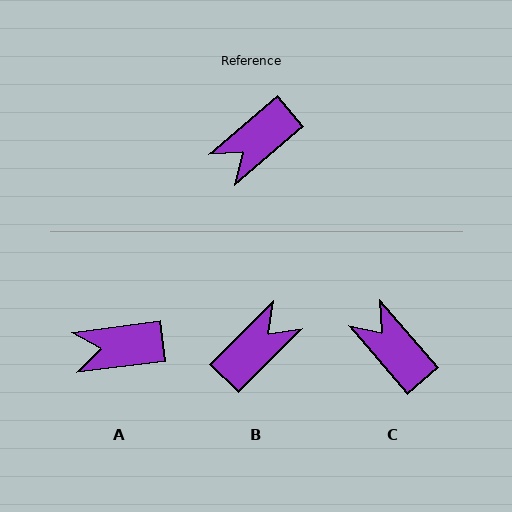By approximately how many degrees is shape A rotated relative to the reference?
Approximately 33 degrees clockwise.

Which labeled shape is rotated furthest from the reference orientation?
B, about 175 degrees away.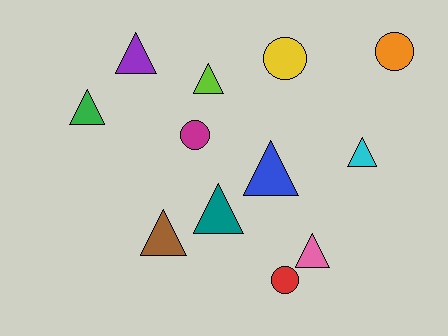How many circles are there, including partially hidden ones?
There are 4 circles.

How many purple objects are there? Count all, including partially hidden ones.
There is 1 purple object.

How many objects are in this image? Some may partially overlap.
There are 12 objects.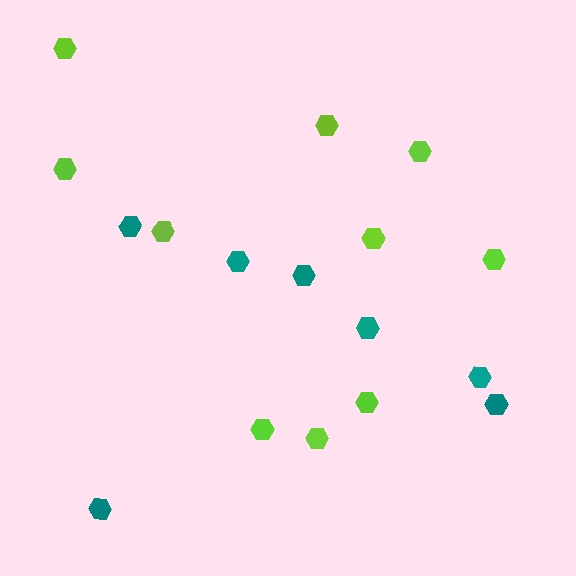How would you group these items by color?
There are 2 groups: one group of teal hexagons (7) and one group of lime hexagons (10).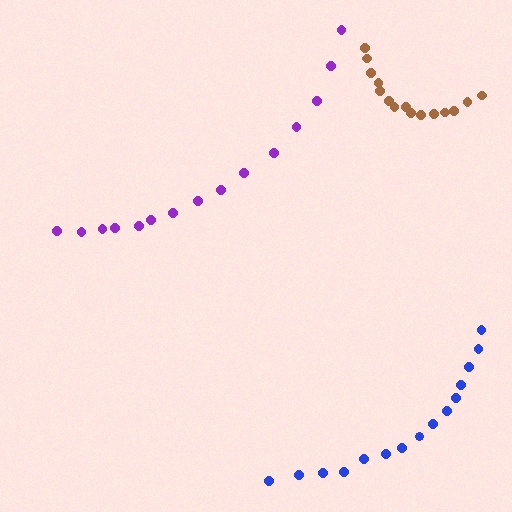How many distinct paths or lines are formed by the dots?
There are 3 distinct paths.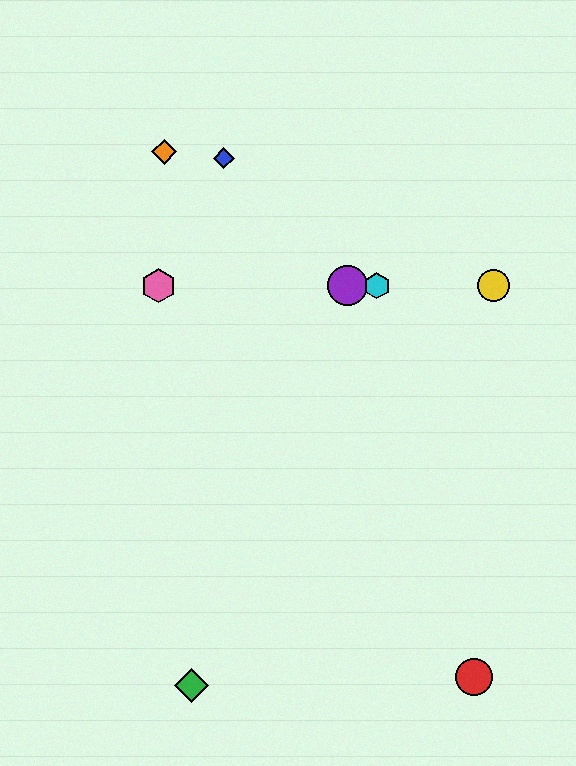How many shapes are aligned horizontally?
4 shapes (the yellow circle, the purple circle, the cyan hexagon, the pink hexagon) are aligned horizontally.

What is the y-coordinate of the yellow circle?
The yellow circle is at y≈286.